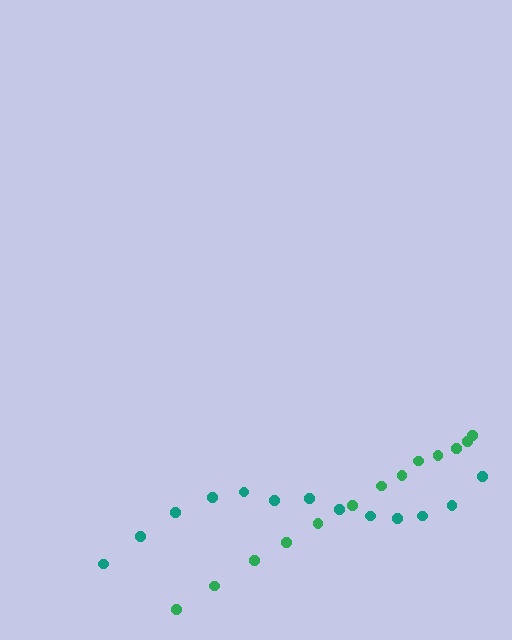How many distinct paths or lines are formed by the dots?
There are 2 distinct paths.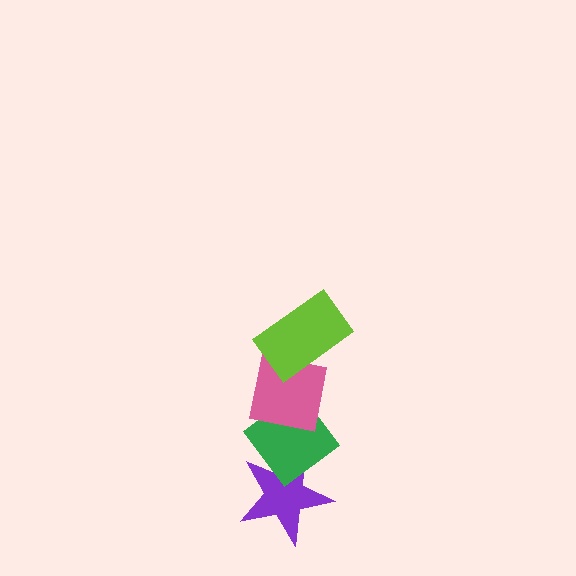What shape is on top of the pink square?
The lime rectangle is on top of the pink square.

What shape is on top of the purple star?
The green diamond is on top of the purple star.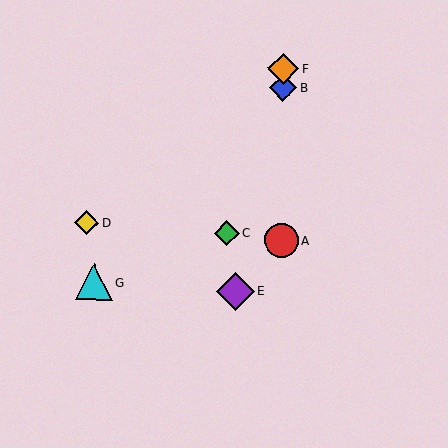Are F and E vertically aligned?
No, F is at x≈283 and E is at x≈236.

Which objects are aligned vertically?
Objects A, B, F are aligned vertically.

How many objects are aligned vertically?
3 objects (A, B, F) are aligned vertically.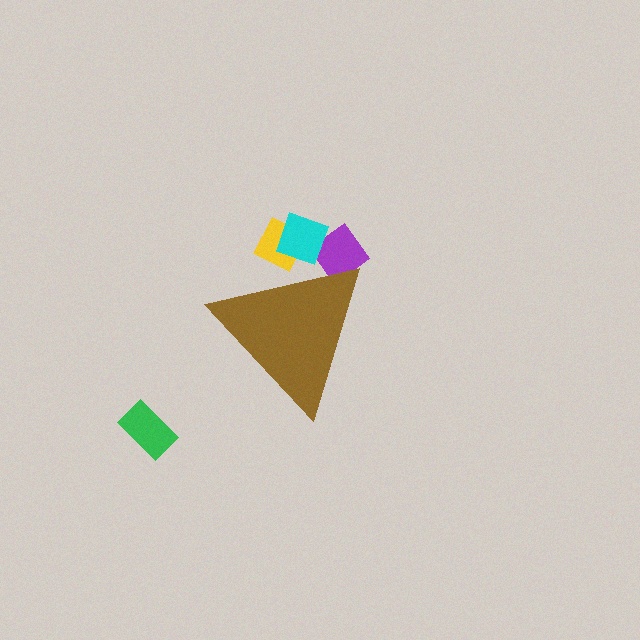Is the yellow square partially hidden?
Yes, the yellow square is partially hidden behind the brown triangle.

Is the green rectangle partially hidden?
No, the green rectangle is fully visible.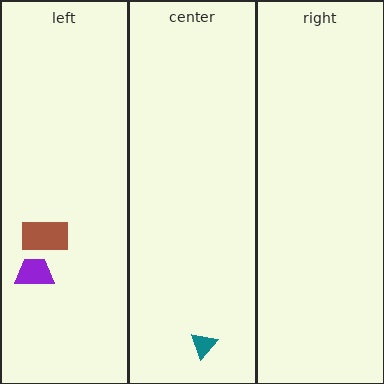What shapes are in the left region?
The purple trapezoid, the brown rectangle.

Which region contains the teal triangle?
The center region.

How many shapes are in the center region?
1.